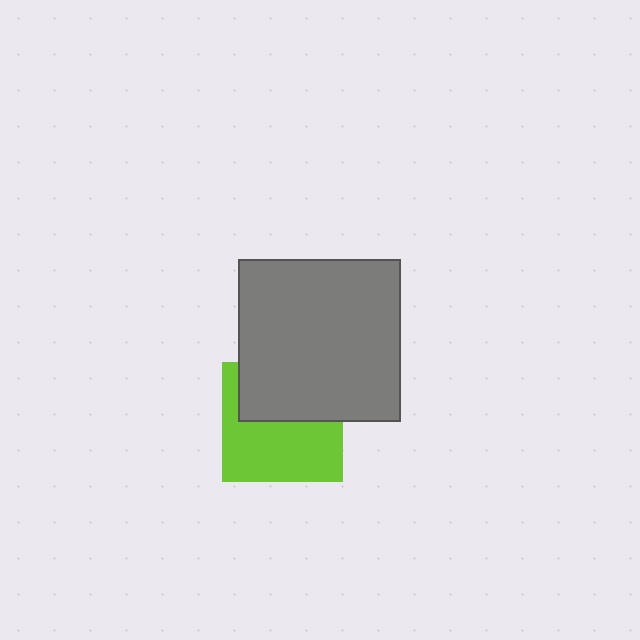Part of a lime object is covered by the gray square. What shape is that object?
It is a square.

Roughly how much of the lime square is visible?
About half of it is visible (roughly 57%).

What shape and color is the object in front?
The object in front is a gray square.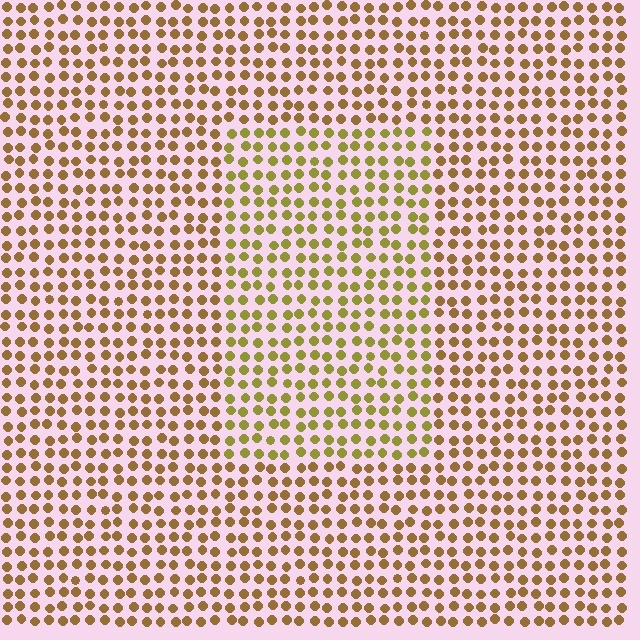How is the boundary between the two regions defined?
The boundary is defined purely by a slight shift in hue (about 29 degrees). Spacing, size, and orientation are identical on both sides.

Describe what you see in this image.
The image is filled with small brown elements in a uniform arrangement. A rectangle-shaped region is visible where the elements are tinted to a slightly different hue, forming a subtle color boundary.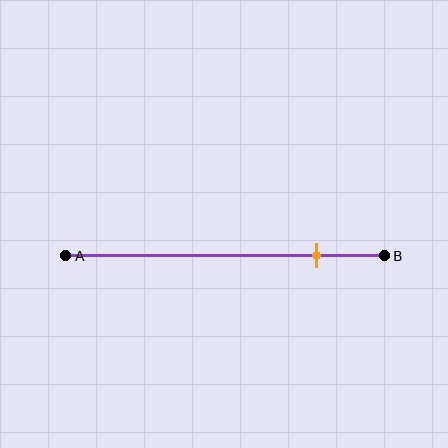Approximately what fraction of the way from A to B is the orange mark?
The orange mark is approximately 80% of the way from A to B.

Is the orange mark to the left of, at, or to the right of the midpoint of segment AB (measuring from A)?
The orange mark is to the right of the midpoint of segment AB.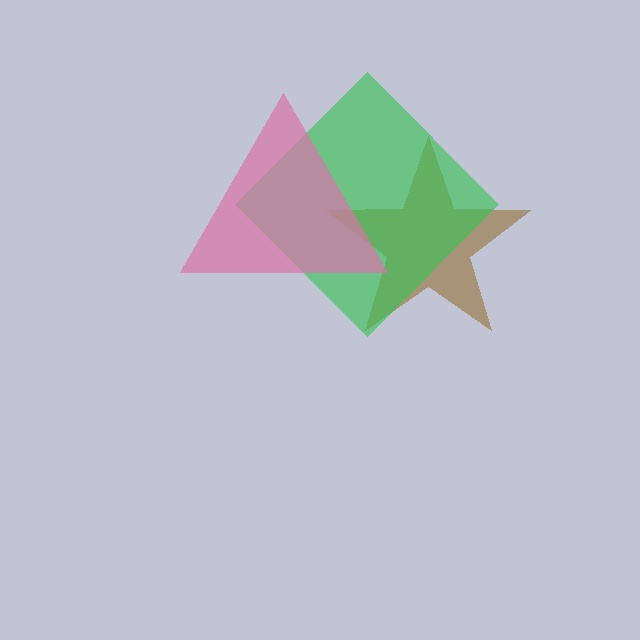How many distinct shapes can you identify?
There are 3 distinct shapes: a brown star, a green diamond, a pink triangle.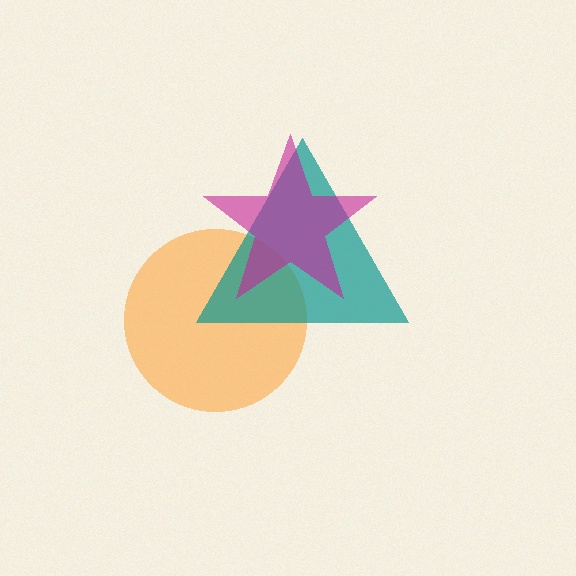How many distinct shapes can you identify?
There are 3 distinct shapes: an orange circle, a teal triangle, a magenta star.